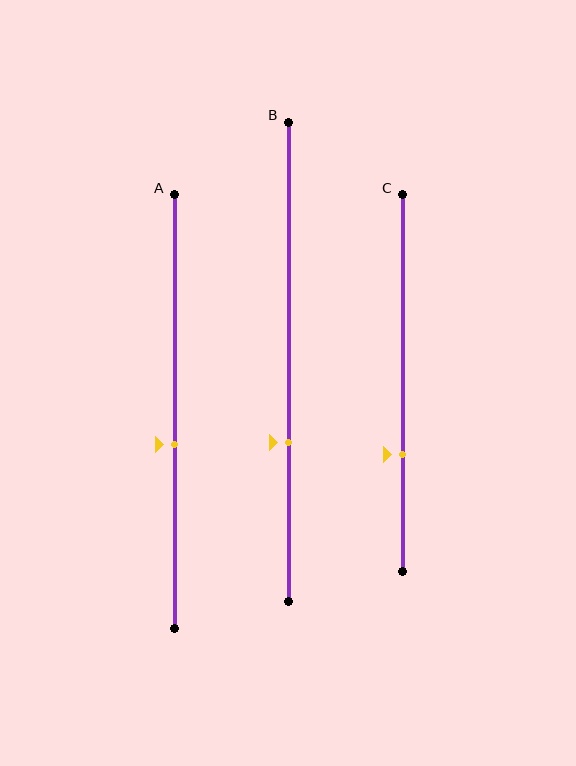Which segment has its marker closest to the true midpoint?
Segment A has its marker closest to the true midpoint.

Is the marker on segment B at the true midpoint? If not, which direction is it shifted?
No, the marker on segment B is shifted downward by about 17% of the segment length.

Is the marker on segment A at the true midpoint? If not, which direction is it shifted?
No, the marker on segment A is shifted downward by about 8% of the segment length.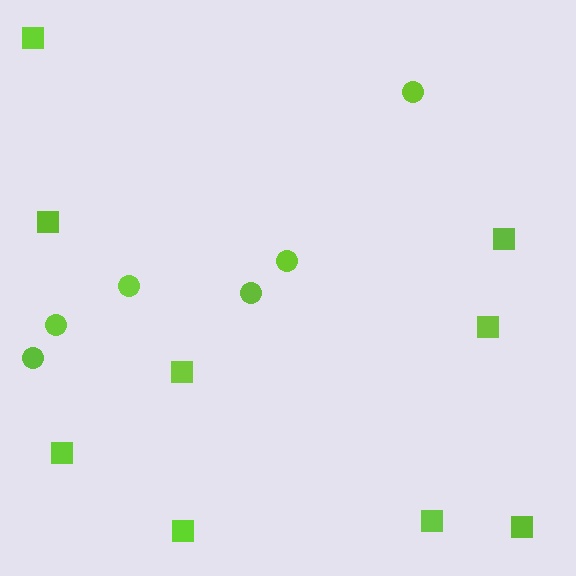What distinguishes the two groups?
There are 2 groups: one group of squares (9) and one group of circles (6).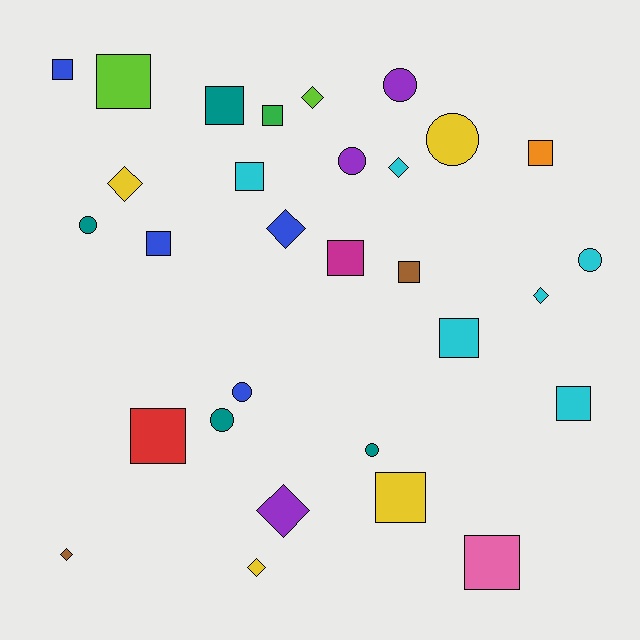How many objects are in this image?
There are 30 objects.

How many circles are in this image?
There are 8 circles.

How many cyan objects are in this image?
There are 6 cyan objects.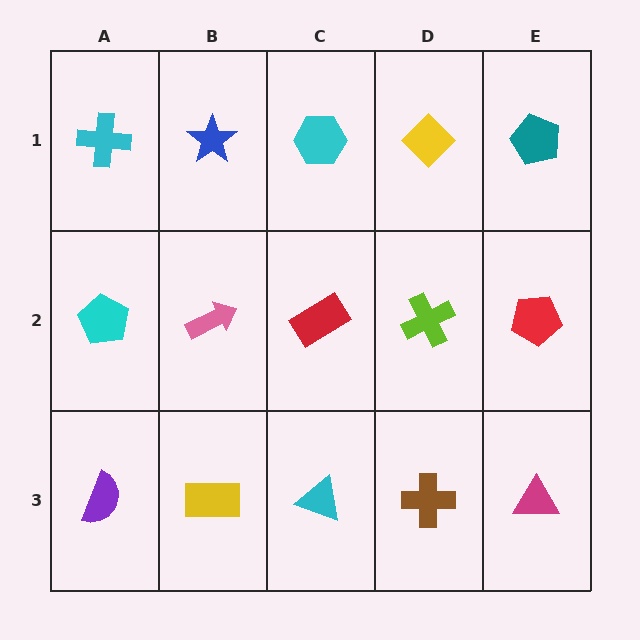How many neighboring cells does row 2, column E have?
3.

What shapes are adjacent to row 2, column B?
A blue star (row 1, column B), a yellow rectangle (row 3, column B), a cyan pentagon (row 2, column A), a red rectangle (row 2, column C).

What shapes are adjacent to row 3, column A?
A cyan pentagon (row 2, column A), a yellow rectangle (row 3, column B).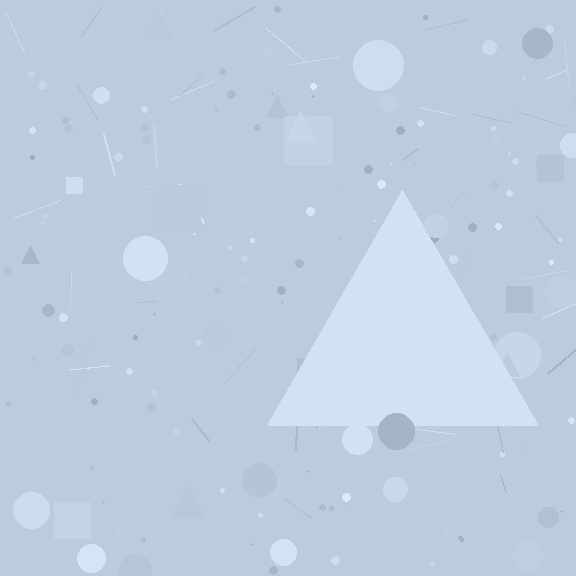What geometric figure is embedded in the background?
A triangle is embedded in the background.